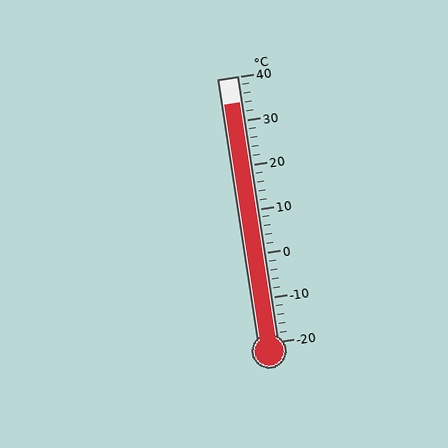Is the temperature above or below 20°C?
The temperature is above 20°C.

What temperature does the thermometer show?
The thermometer shows approximately 34°C.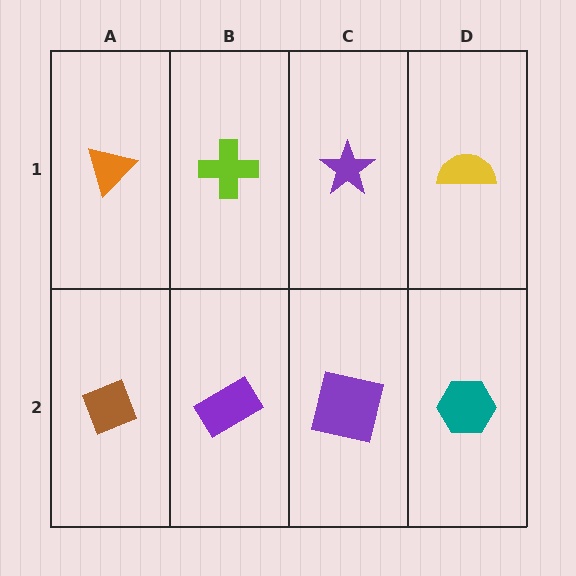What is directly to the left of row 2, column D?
A purple square.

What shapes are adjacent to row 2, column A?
An orange triangle (row 1, column A), a purple rectangle (row 2, column B).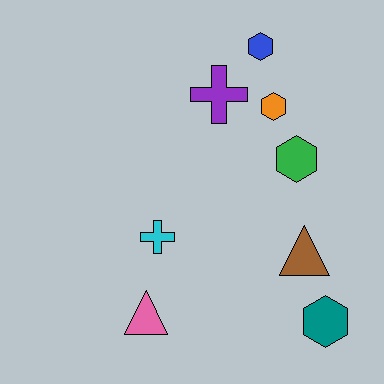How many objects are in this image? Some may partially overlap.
There are 8 objects.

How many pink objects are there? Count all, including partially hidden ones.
There is 1 pink object.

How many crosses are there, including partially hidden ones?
There are 2 crosses.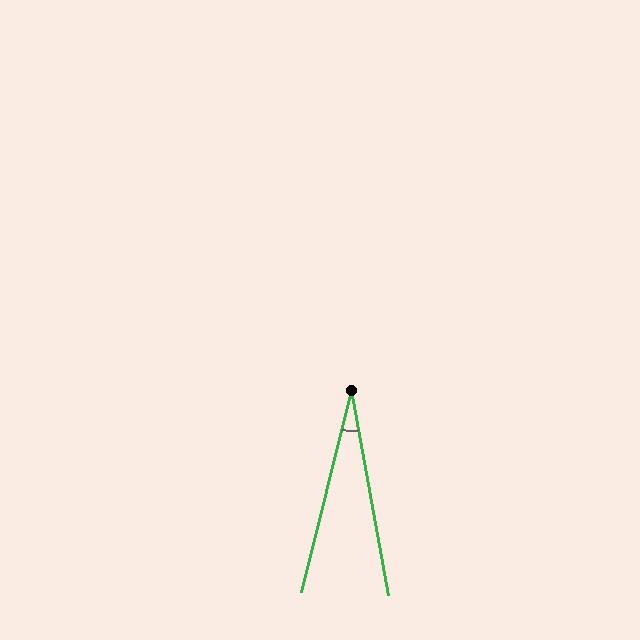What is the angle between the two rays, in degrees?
Approximately 24 degrees.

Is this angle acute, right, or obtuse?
It is acute.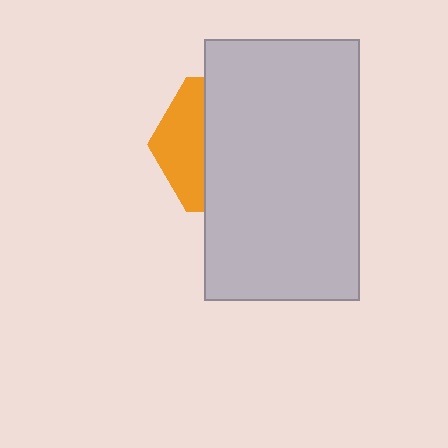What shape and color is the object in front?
The object in front is a light gray rectangle.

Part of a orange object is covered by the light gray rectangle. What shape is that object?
It is a hexagon.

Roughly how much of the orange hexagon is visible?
A small part of it is visible (roughly 32%).